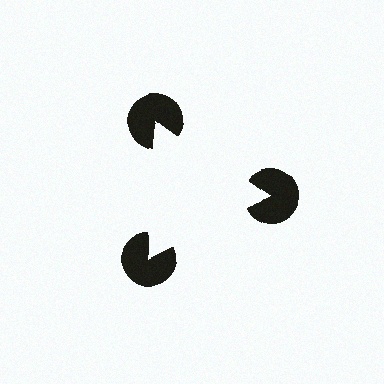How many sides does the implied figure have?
3 sides.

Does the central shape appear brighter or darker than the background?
It typically appears slightly brighter than the background, even though no actual brightness change is drawn.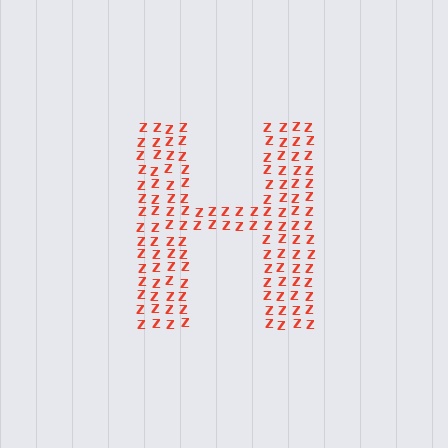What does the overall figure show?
The overall figure shows the letter H.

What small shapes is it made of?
It is made of small letter Z's.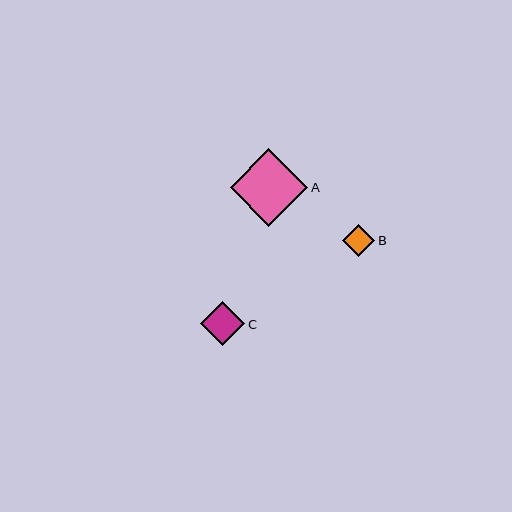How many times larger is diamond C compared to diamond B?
Diamond C is approximately 1.4 times the size of diamond B.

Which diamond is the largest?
Diamond A is the largest with a size of approximately 78 pixels.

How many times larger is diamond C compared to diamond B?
Diamond C is approximately 1.4 times the size of diamond B.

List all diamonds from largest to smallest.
From largest to smallest: A, C, B.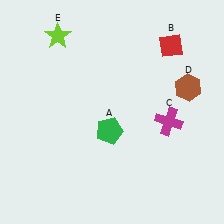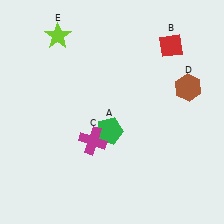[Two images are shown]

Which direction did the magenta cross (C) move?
The magenta cross (C) moved left.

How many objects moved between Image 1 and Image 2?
1 object moved between the two images.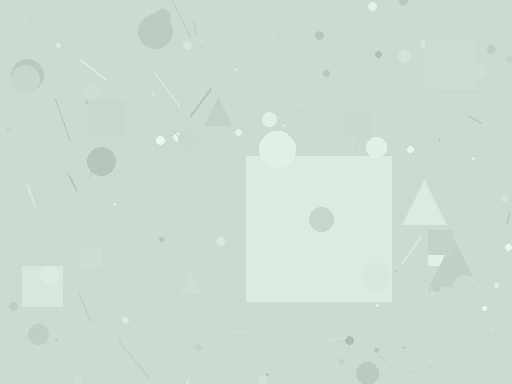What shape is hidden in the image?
A square is hidden in the image.